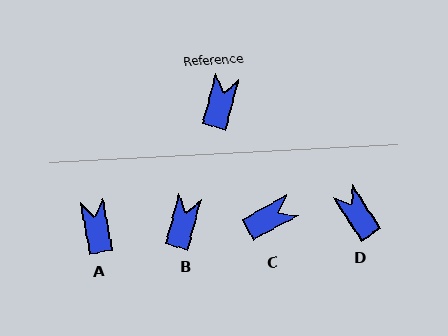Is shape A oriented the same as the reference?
No, it is off by about 26 degrees.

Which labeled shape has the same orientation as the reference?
B.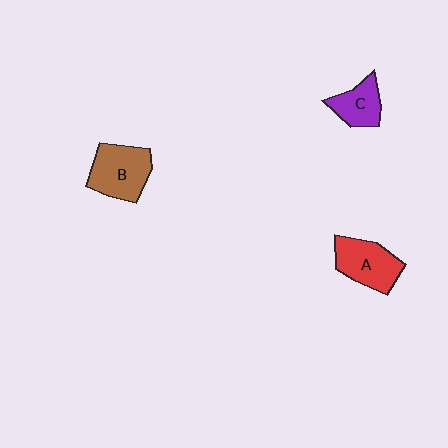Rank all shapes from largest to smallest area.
From largest to smallest: B (brown), A (red), C (purple).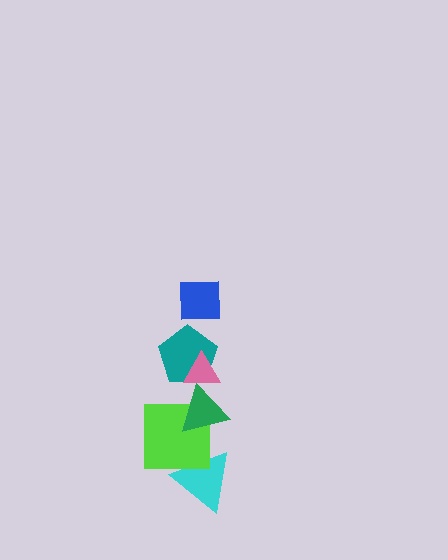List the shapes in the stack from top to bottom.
From top to bottom: the blue square, the pink triangle, the teal pentagon, the green triangle, the lime square, the cyan triangle.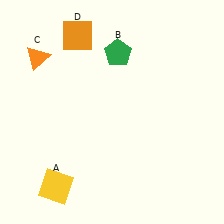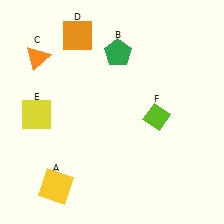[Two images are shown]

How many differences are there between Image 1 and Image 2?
There are 2 differences between the two images.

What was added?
A yellow square (E), a lime diamond (F) were added in Image 2.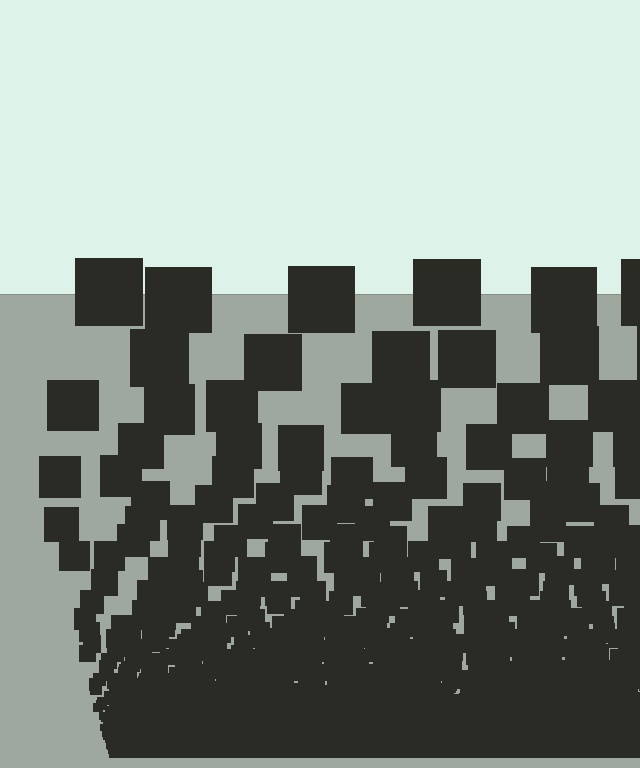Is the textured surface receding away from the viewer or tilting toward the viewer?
The surface appears to tilt toward the viewer. Texture elements get larger and sparser toward the top.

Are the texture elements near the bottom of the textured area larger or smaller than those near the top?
Smaller. The gradient is inverted — elements near the bottom are smaller and denser.